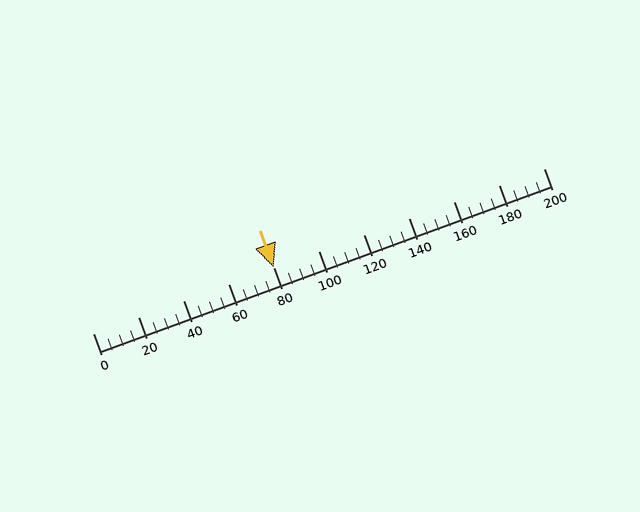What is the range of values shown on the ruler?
The ruler shows values from 0 to 200.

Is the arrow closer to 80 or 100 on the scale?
The arrow is closer to 80.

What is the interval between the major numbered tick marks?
The major tick marks are spaced 20 units apart.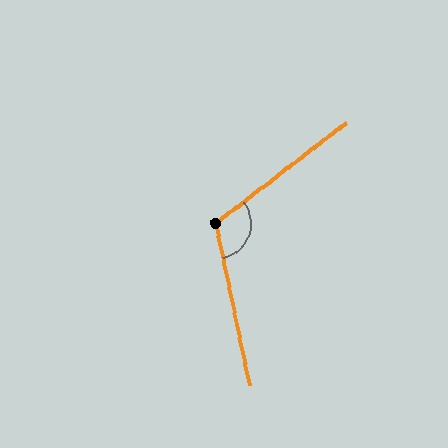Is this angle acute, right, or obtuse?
It is obtuse.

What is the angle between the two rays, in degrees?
Approximately 116 degrees.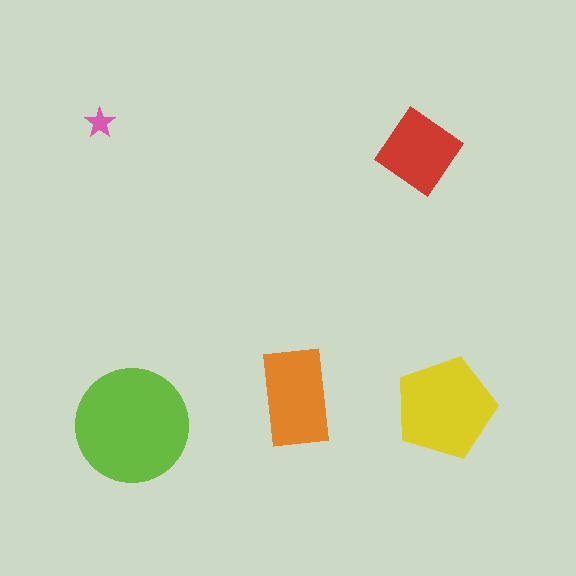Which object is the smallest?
The pink star.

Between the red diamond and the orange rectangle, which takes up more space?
The orange rectangle.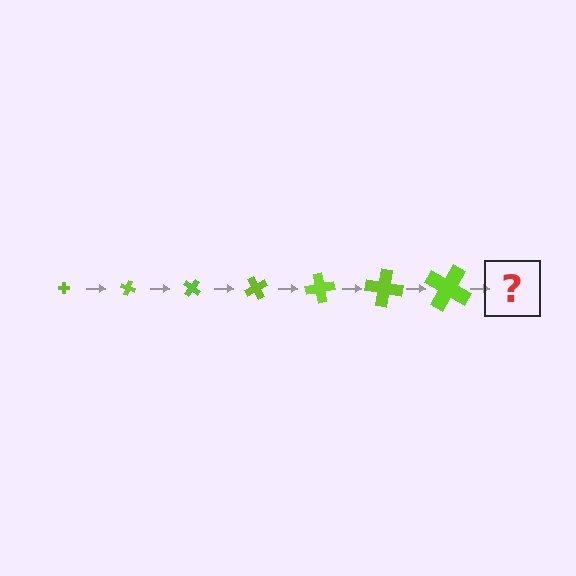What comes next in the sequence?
The next element should be a cross, larger than the previous one and rotated 140 degrees from the start.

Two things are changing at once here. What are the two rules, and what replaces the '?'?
The two rules are that the cross grows larger each step and it rotates 20 degrees each step. The '?' should be a cross, larger than the previous one and rotated 140 degrees from the start.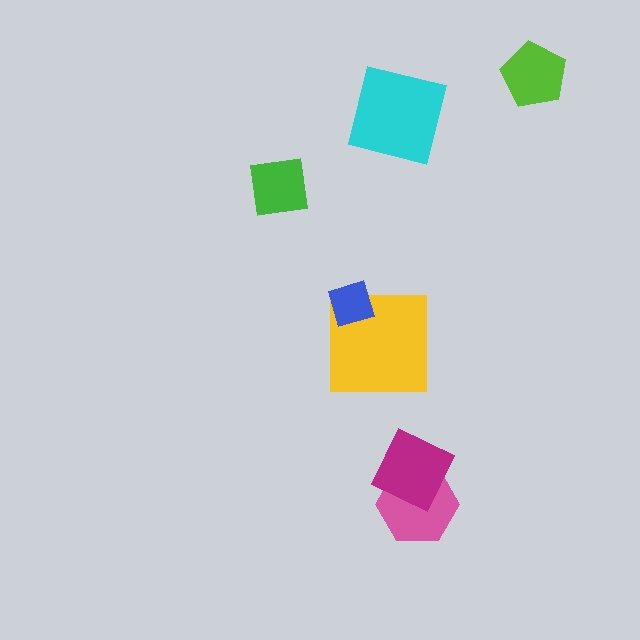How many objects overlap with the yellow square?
1 object overlaps with the yellow square.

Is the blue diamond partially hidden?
No, no other shape covers it.